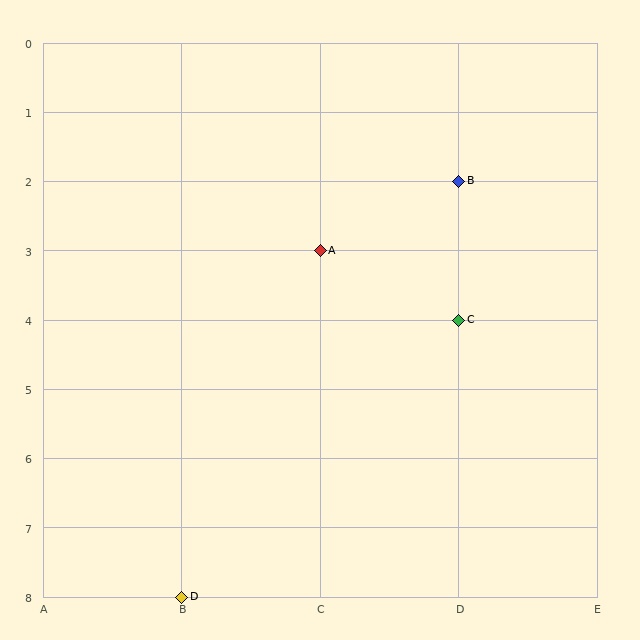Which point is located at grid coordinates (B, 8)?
Point D is at (B, 8).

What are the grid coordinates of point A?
Point A is at grid coordinates (C, 3).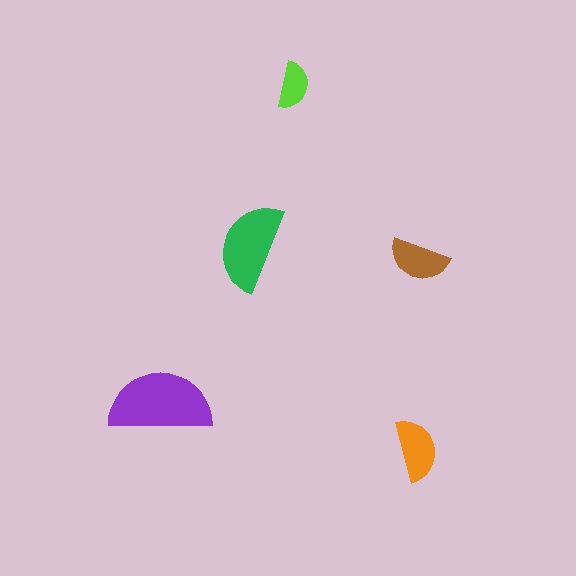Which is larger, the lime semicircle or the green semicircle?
The green one.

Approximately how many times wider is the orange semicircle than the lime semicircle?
About 1.5 times wider.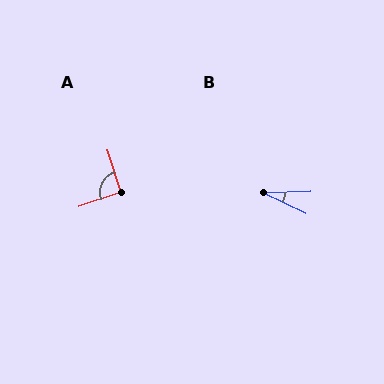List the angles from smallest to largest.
B (27°), A (92°).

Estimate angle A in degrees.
Approximately 92 degrees.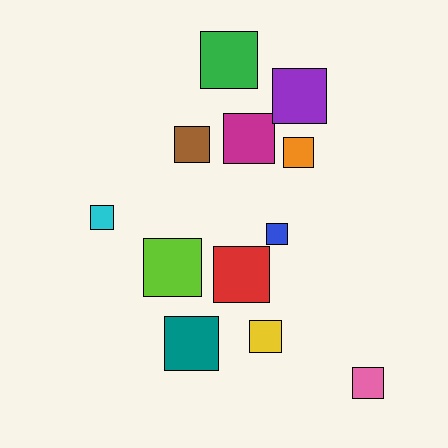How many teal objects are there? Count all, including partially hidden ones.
There is 1 teal object.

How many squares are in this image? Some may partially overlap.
There are 12 squares.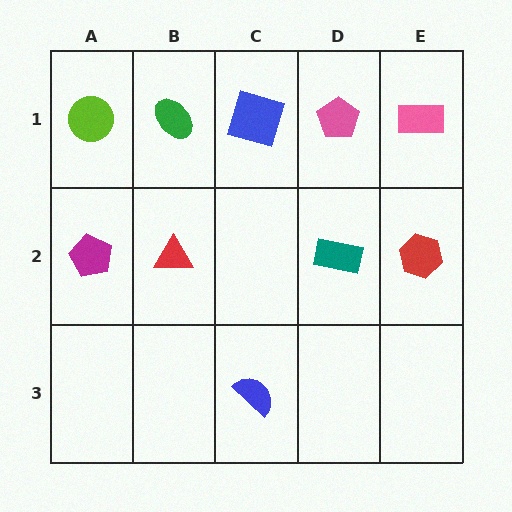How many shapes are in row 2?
4 shapes.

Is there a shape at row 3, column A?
No, that cell is empty.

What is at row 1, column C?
A blue square.